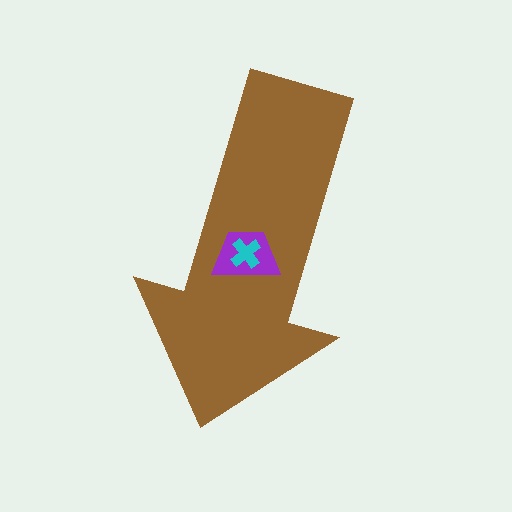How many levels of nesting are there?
3.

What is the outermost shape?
The brown arrow.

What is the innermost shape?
The cyan cross.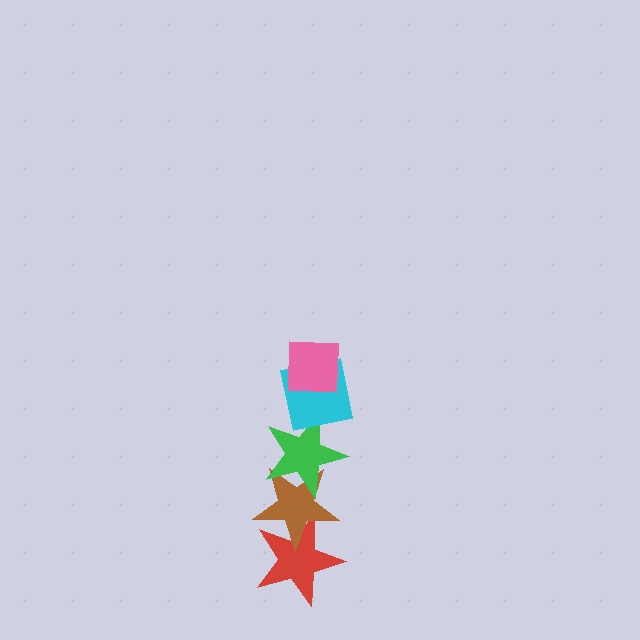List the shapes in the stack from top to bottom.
From top to bottom: the pink square, the cyan square, the green star, the brown star, the red star.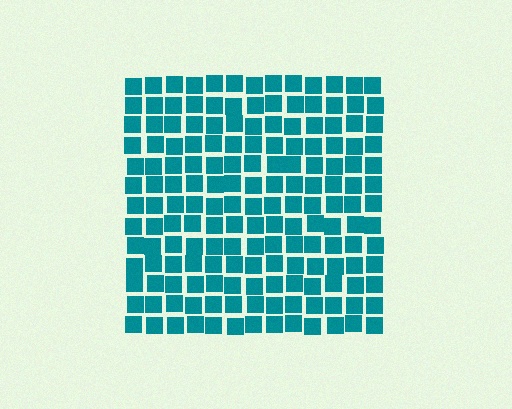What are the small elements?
The small elements are squares.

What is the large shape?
The large shape is a square.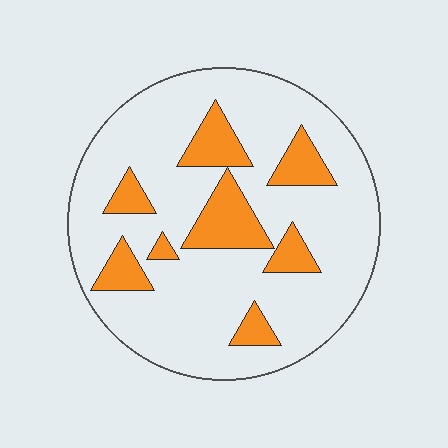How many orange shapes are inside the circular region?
8.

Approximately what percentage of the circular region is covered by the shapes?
Approximately 20%.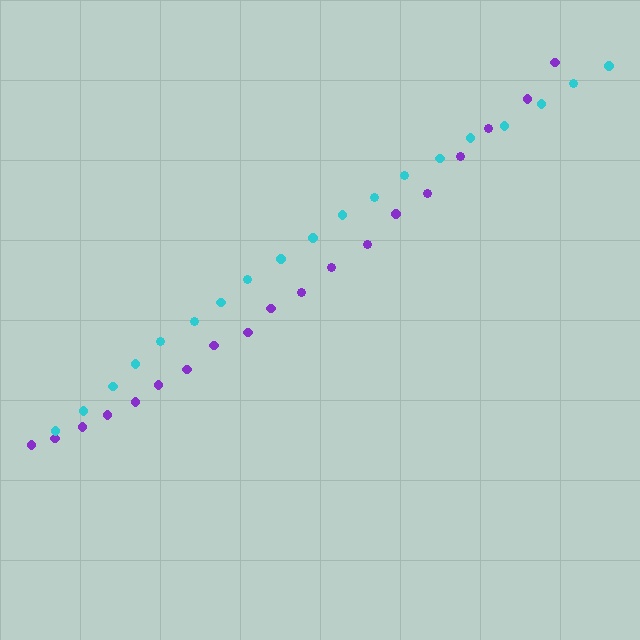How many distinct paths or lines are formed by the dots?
There are 2 distinct paths.